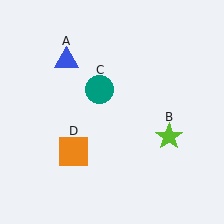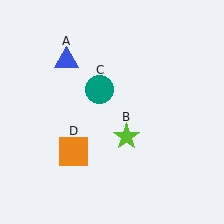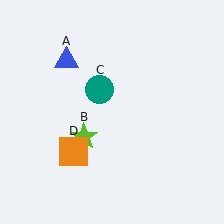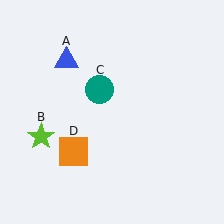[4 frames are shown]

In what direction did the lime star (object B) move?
The lime star (object B) moved left.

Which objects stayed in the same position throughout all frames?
Blue triangle (object A) and teal circle (object C) and orange square (object D) remained stationary.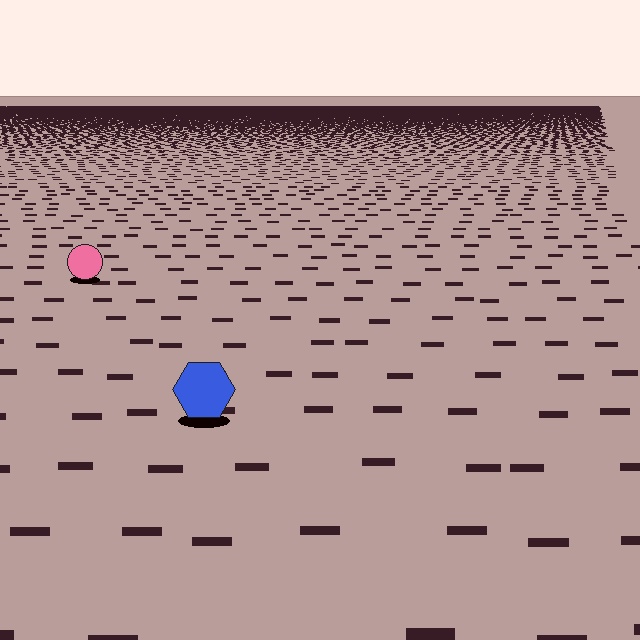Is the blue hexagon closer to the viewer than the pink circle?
Yes. The blue hexagon is closer — you can tell from the texture gradient: the ground texture is coarser near it.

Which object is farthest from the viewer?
The pink circle is farthest from the viewer. It appears smaller and the ground texture around it is denser.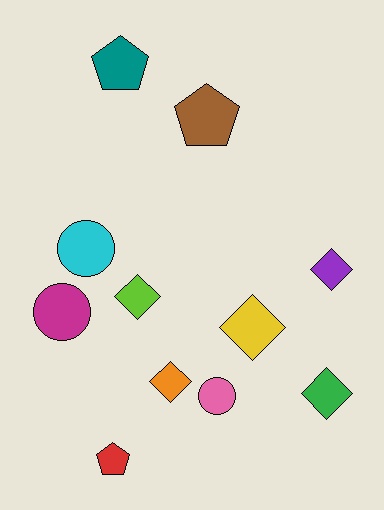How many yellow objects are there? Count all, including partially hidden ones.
There is 1 yellow object.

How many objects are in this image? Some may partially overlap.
There are 11 objects.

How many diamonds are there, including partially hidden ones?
There are 5 diamonds.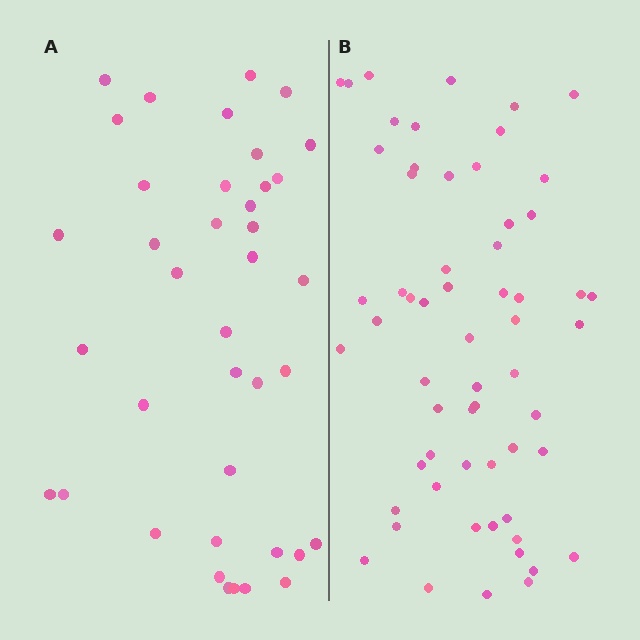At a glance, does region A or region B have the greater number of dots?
Region B (the right region) has more dots.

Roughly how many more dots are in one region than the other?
Region B has approximately 20 more dots than region A.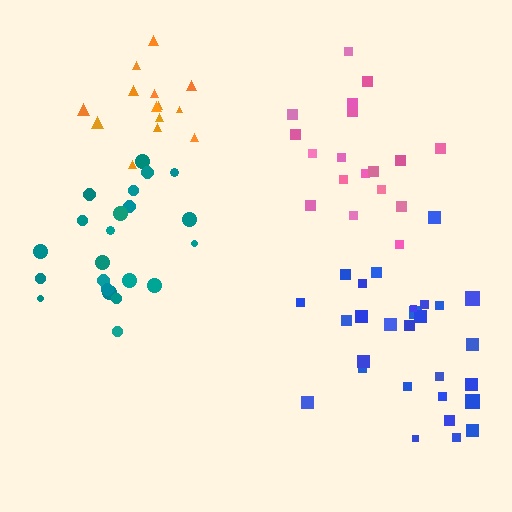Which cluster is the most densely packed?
Orange.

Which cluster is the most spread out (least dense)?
Teal.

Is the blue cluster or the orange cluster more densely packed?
Orange.